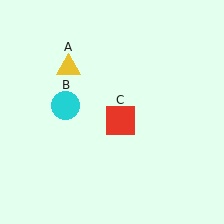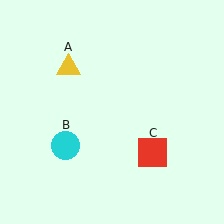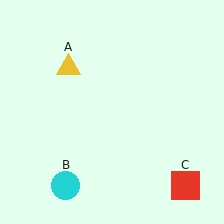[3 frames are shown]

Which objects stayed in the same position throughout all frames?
Yellow triangle (object A) remained stationary.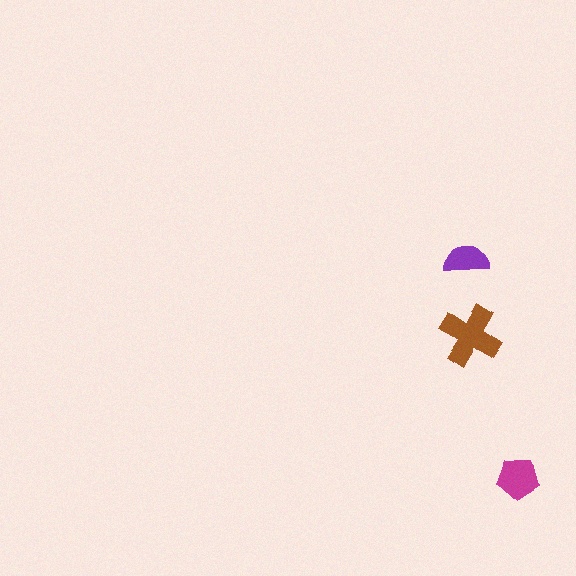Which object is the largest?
The brown cross.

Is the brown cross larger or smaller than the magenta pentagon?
Larger.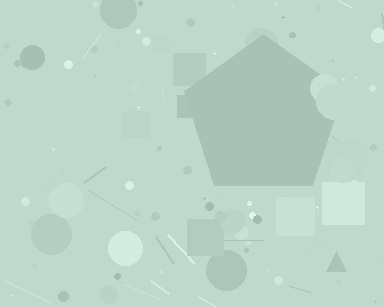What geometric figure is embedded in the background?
A pentagon is embedded in the background.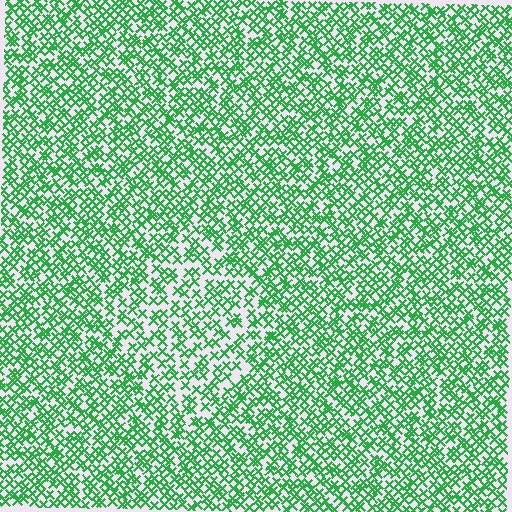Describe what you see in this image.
The image contains small green elements arranged at two different densities. A diamond-shaped region is visible where the elements are less densely packed than the surrounding area.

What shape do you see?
I see a diamond.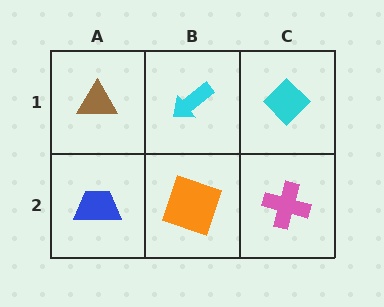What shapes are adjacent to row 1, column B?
An orange square (row 2, column B), a brown triangle (row 1, column A), a cyan diamond (row 1, column C).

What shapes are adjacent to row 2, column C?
A cyan diamond (row 1, column C), an orange square (row 2, column B).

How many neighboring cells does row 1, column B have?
3.